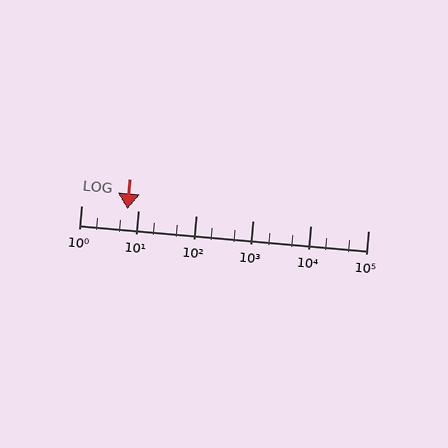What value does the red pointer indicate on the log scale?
The pointer indicates approximately 6.5.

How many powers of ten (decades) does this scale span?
The scale spans 5 decades, from 1 to 100000.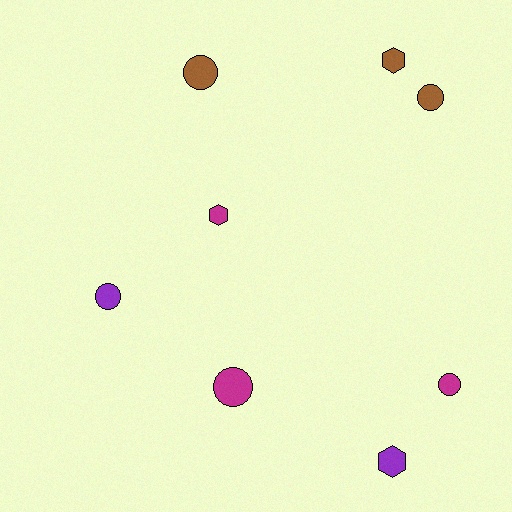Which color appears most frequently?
Magenta, with 3 objects.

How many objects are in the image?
There are 8 objects.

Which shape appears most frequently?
Circle, with 5 objects.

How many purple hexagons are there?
There is 1 purple hexagon.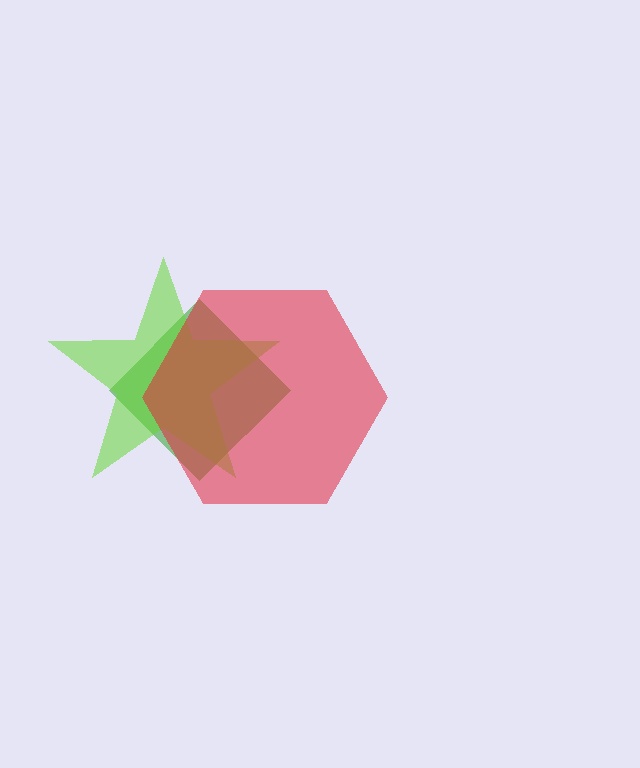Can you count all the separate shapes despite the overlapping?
Yes, there are 3 separate shapes.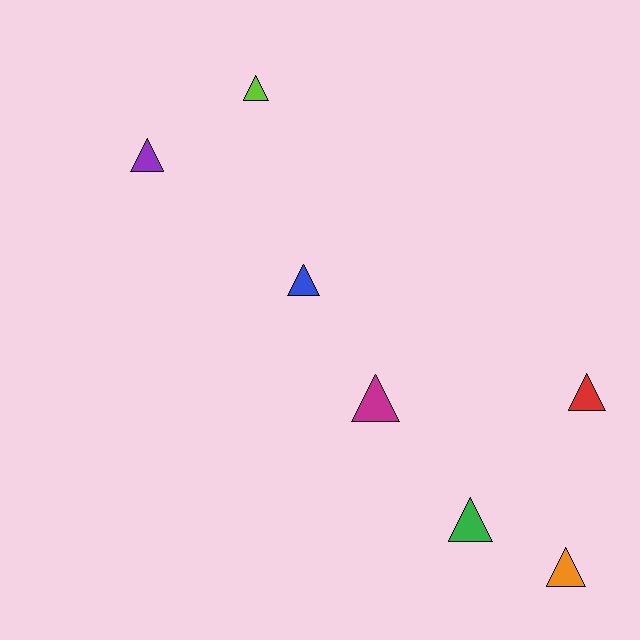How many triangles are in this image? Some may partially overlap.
There are 7 triangles.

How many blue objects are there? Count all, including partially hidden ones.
There is 1 blue object.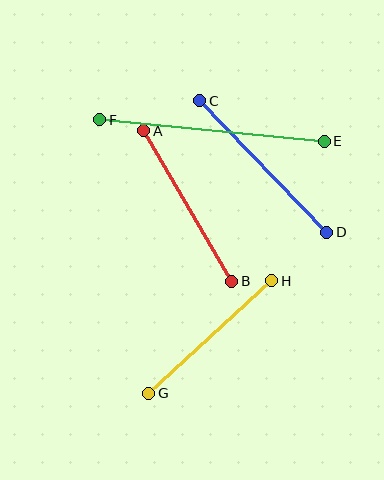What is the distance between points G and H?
The distance is approximately 167 pixels.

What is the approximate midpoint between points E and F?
The midpoint is at approximately (212, 130) pixels.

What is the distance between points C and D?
The distance is approximately 183 pixels.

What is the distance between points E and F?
The distance is approximately 225 pixels.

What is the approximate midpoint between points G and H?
The midpoint is at approximately (210, 337) pixels.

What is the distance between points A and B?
The distance is approximately 174 pixels.